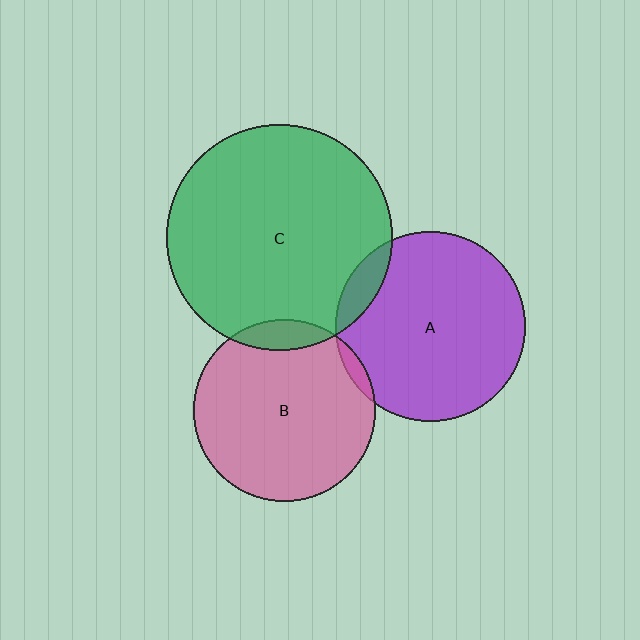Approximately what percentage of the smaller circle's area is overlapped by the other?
Approximately 5%.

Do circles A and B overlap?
Yes.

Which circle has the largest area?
Circle C (green).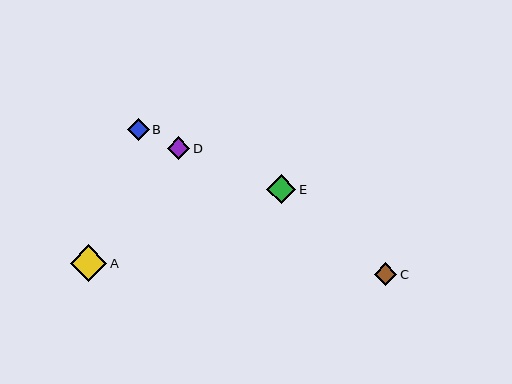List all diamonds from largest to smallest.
From largest to smallest: A, E, D, C, B.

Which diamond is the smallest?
Diamond B is the smallest with a size of approximately 22 pixels.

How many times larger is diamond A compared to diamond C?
Diamond A is approximately 1.7 times the size of diamond C.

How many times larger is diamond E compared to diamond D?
Diamond E is approximately 1.3 times the size of diamond D.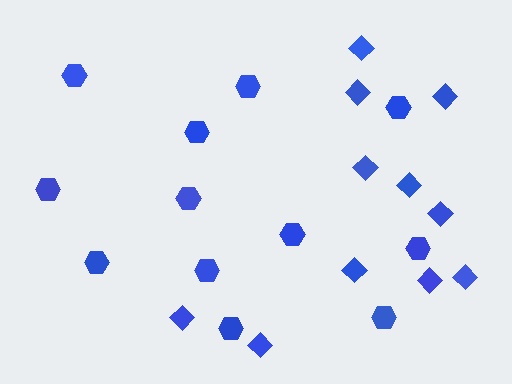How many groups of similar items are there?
There are 2 groups: one group of hexagons (12) and one group of diamonds (11).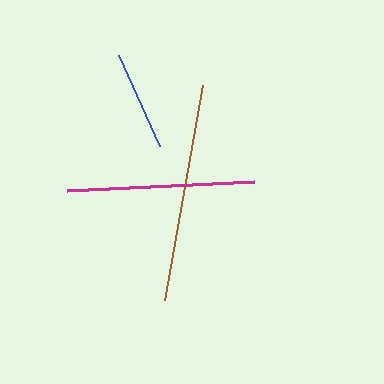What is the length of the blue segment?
The blue segment is approximately 100 pixels long.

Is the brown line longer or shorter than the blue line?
The brown line is longer than the blue line.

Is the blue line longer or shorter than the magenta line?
The magenta line is longer than the blue line.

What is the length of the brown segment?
The brown segment is approximately 219 pixels long.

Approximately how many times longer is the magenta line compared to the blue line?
The magenta line is approximately 1.9 times the length of the blue line.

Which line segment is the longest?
The brown line is the longest at approximately 219 pixels.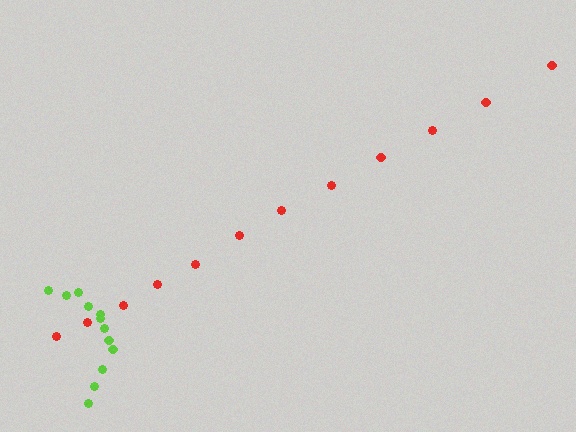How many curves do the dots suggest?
There are 2 distinct paths.